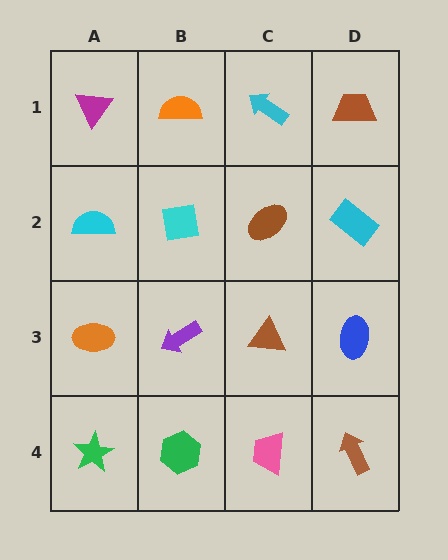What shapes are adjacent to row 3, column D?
A cyan rectangle (row 2, column D), a brown arrow (row 4, column D), a brown triangle (row 3, column C).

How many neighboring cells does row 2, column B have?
4.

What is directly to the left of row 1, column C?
An orange semicircle.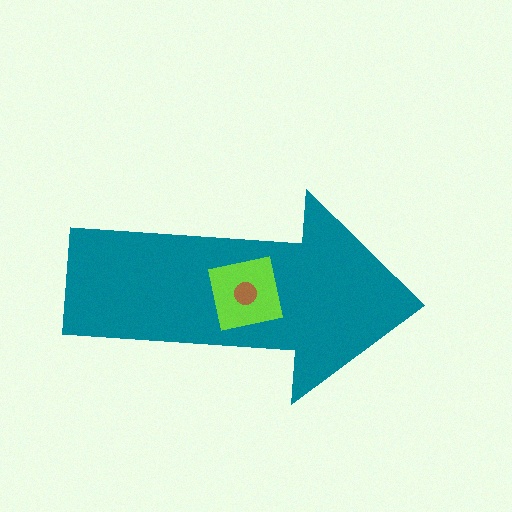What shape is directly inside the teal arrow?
The lime square.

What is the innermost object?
The brown circle.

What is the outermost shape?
The teal arrow.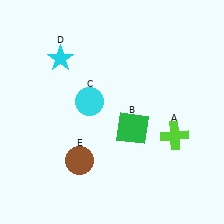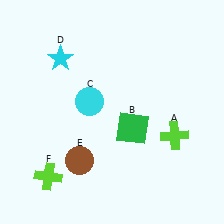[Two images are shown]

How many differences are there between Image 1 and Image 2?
There is 1 difference between the two images.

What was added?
A lime cross (F) was added in Image 2.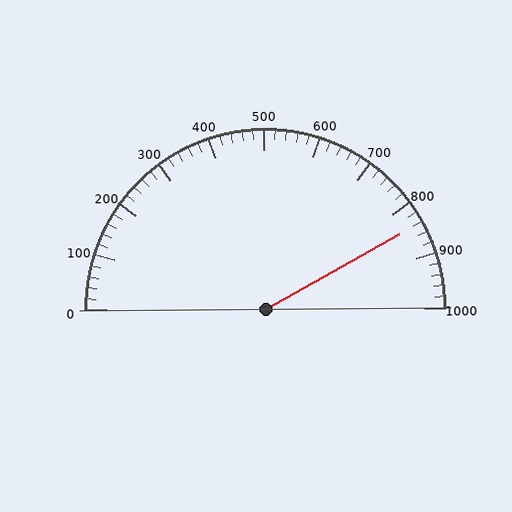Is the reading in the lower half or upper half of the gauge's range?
The reading is in the upper half of the range (0 to 1000).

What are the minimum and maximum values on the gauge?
The gauge ranges from 0 to 1000.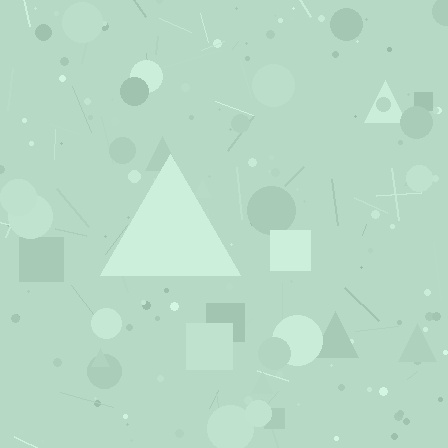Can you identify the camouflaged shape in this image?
The camouflaged shape is a triangle.